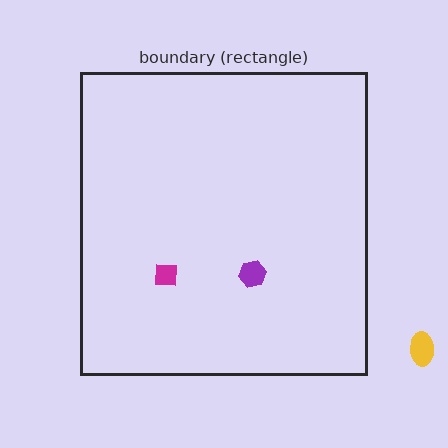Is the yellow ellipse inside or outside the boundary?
Outside.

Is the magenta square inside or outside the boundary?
Inside.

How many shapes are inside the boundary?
2 inside, 1 outside.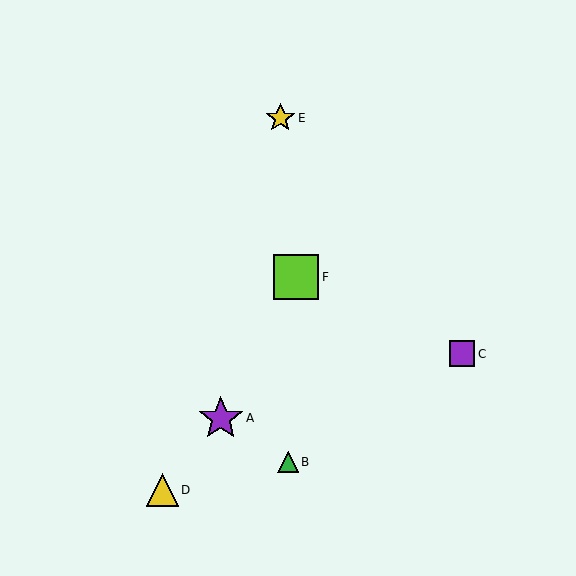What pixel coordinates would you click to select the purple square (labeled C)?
Click at (462, 354) to select the purple square C.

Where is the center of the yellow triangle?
The center of the yellow triangle is at (162, 490).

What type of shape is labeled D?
Shape D is a yellow triangle.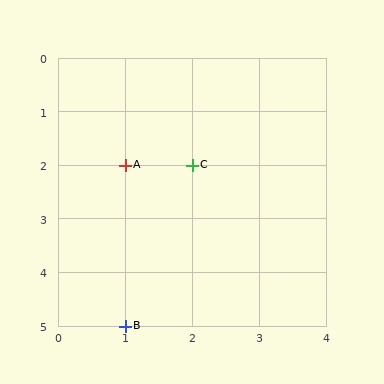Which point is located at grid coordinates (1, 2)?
Point A is at (1, 2).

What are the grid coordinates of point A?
Point A is at grid coordinates (1, 2).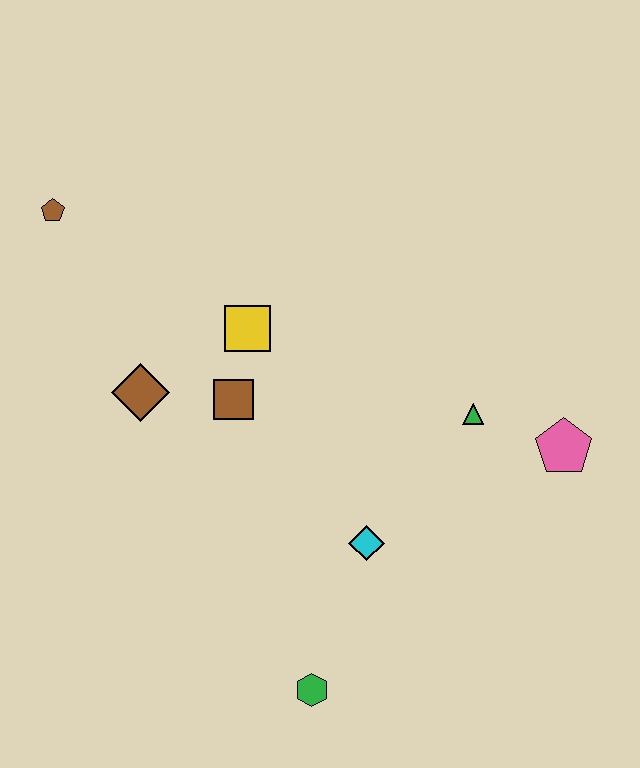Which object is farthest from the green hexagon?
The brown pentagon is farthest from the green hexagon.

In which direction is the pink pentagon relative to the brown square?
The pink pentagon is to the right of the brown square.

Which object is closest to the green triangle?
The pink pentagon is closest to the green triangle.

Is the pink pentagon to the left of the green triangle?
No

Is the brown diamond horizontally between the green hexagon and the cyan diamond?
No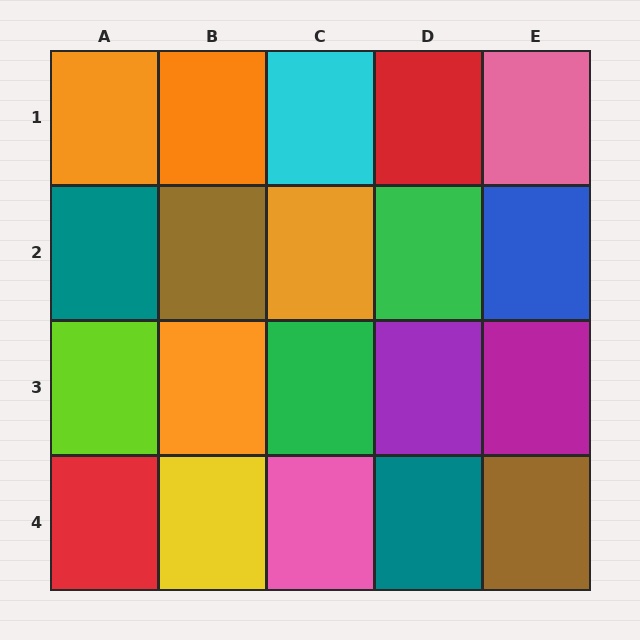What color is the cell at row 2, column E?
Blue.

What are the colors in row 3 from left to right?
Lime, orange, green, purple, magenta.